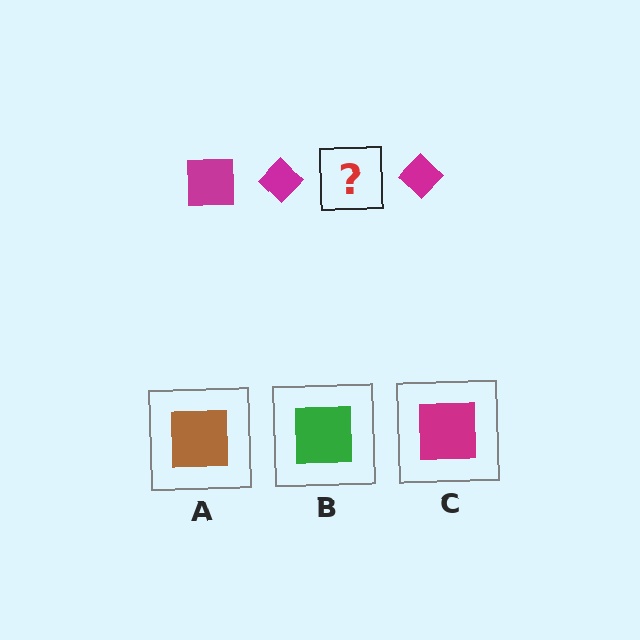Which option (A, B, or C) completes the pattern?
C.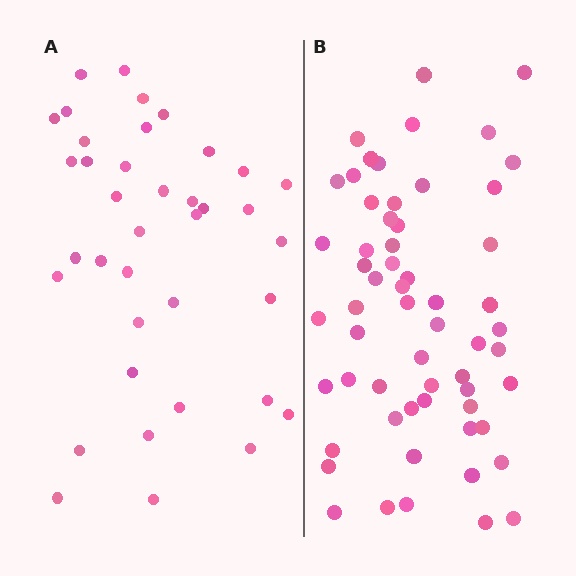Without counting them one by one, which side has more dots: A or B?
Region B (the right region) has more dots.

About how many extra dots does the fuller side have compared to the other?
Region B has approximately 20 more dots than region A.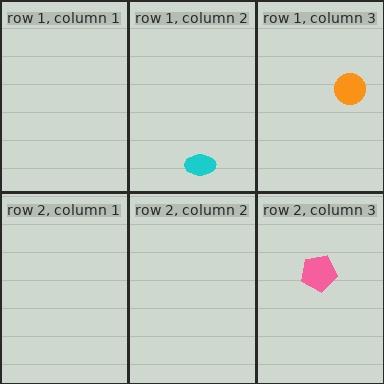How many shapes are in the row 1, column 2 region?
1.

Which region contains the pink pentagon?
The row 2, column 3 region.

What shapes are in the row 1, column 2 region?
The cyan ellipse.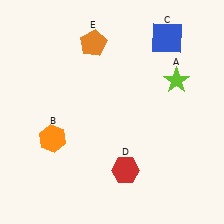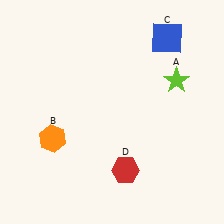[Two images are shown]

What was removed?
The orange pentagon (E) was removed in Image 2.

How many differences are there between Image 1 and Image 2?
There is 1 difference between the two images.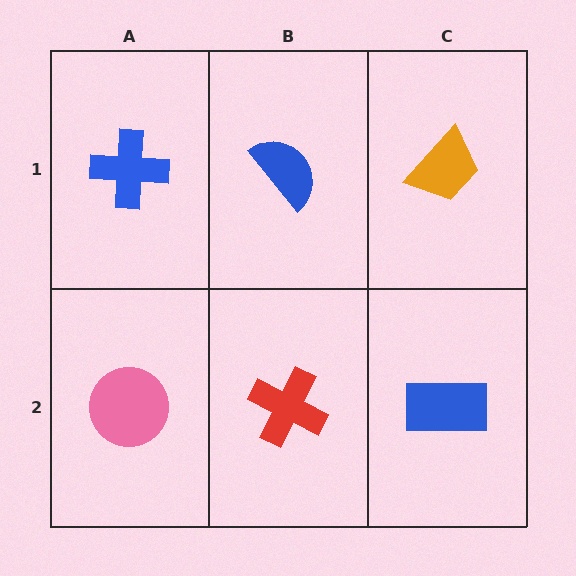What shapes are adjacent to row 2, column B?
A blue semicircle (row 1, column B), a pink circle (row 2, column A), a blue rectangle (row 2, column C).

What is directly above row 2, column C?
An orange trapezoid.